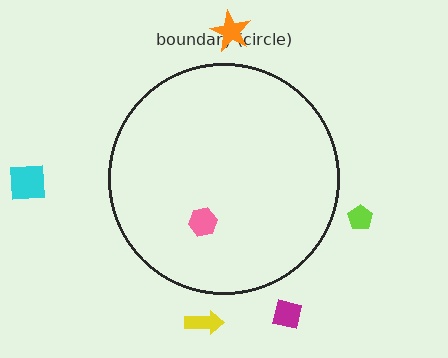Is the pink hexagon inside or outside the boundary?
Inside.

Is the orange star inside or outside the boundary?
Outside.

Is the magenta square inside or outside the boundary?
Outside.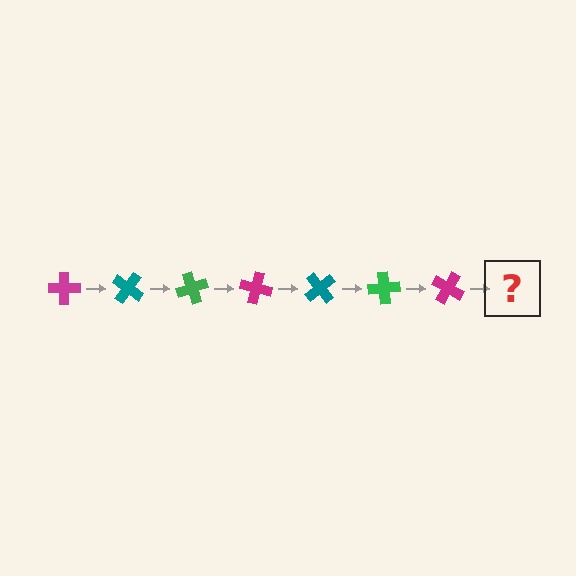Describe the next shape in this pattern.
It should be a teal cross, rotated 245 degrees from the start.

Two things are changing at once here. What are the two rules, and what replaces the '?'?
The two rules are that it rotates 35 degrees each step and the color cycles through magenta, teal, and green. The '?' should be a teal cross, rotated 245 degrees from the start.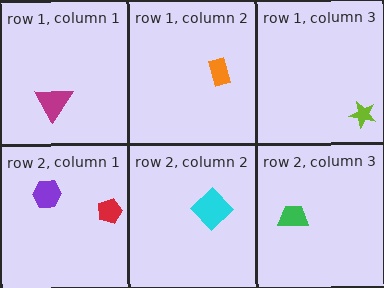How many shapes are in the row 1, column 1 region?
1.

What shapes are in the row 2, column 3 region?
The green trapezoid.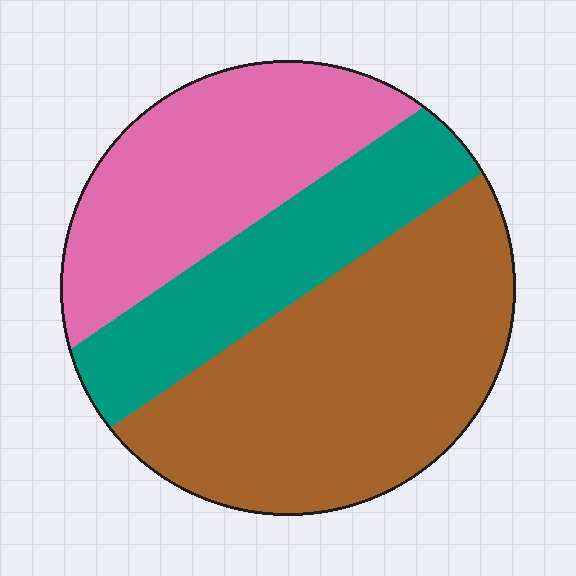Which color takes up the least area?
Teal, at roughly 25%.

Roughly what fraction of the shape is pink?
Pink takes up about one third (1/3) of the shape.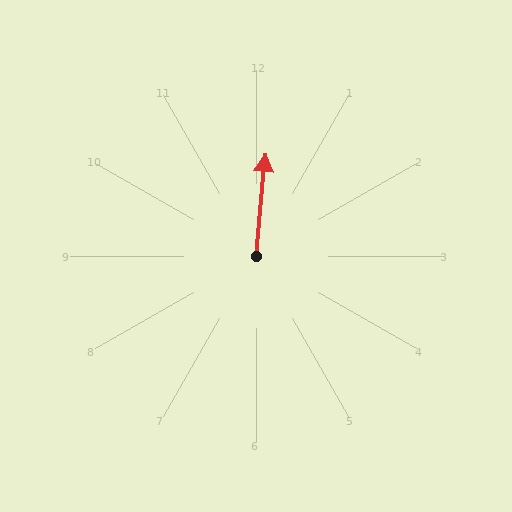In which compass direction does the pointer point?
North.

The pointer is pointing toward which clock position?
Roughly 12 o'clock.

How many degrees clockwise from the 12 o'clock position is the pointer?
Approximately 5 degrees.